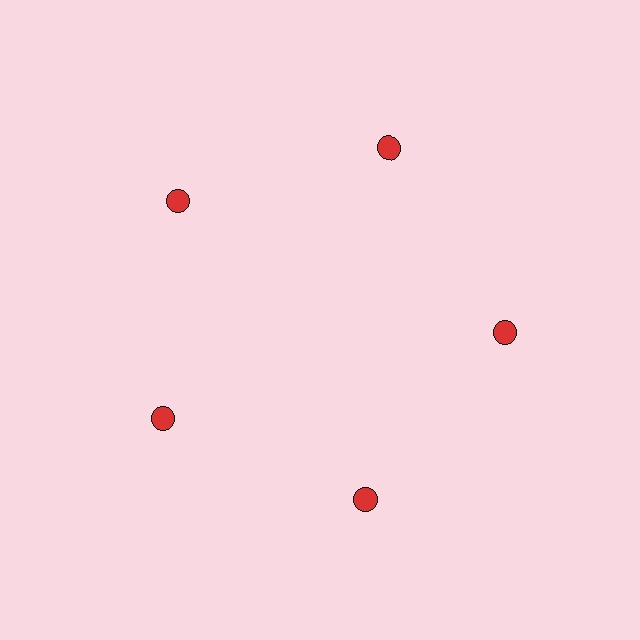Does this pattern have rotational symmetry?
Yes, this pattern has 5-fold rotational symmetry. It looks the same after rotating 72 degrees around the center.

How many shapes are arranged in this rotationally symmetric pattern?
There are 5 shapes, arranged in 5 groups of 1.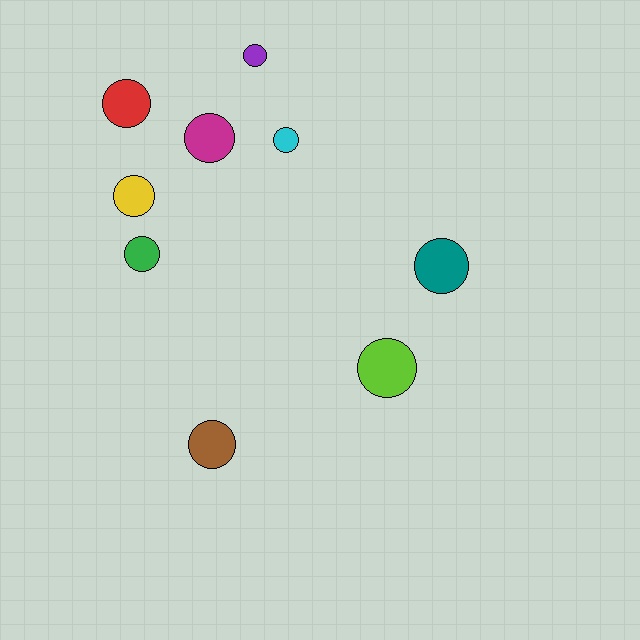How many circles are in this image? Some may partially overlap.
There are 9 circles.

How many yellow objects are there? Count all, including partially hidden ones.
There is 1 yellow object.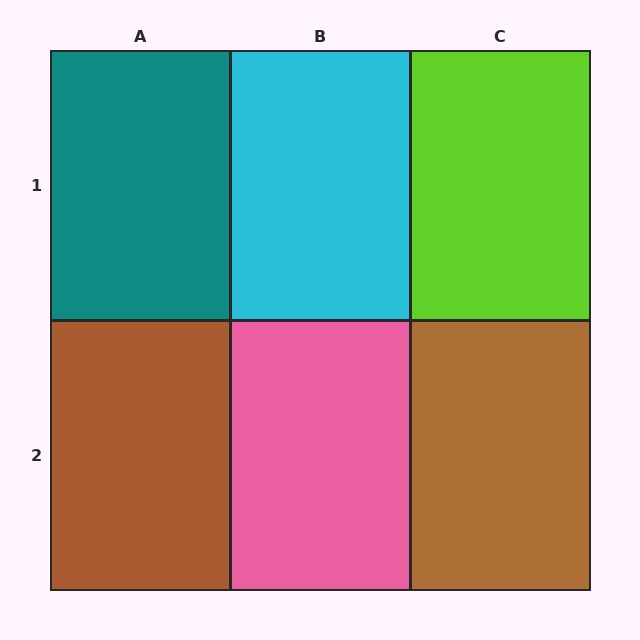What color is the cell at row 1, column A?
Teal.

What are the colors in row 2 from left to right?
Brown, pink, brown.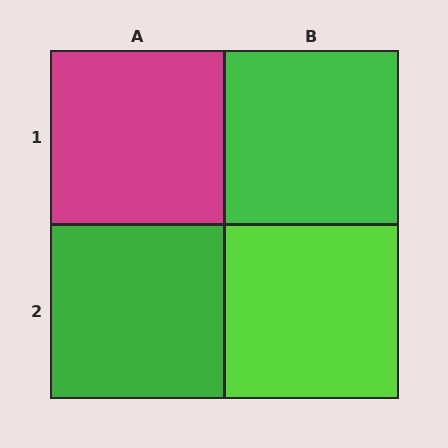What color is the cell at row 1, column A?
Magenta.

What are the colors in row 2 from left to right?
Green, lime.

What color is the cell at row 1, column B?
Green.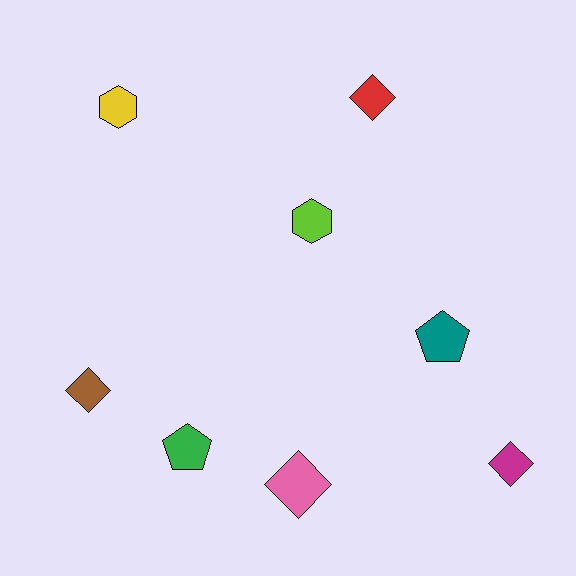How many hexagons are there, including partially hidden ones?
There are 2 hexagons.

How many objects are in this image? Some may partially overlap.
There are 8 objects.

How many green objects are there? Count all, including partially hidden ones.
There is 1 green object.